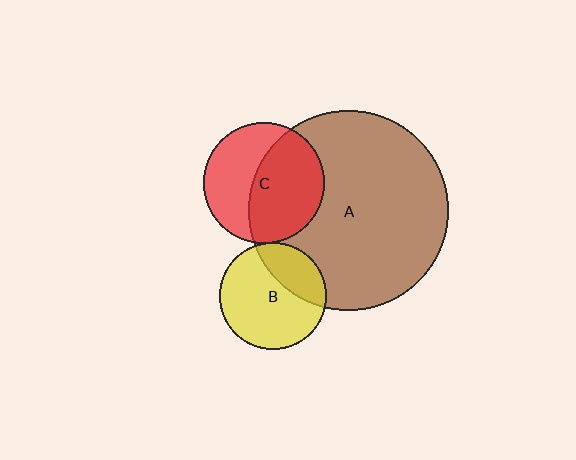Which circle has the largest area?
Circle A (brown).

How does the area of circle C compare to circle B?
Approximately 1.3 times.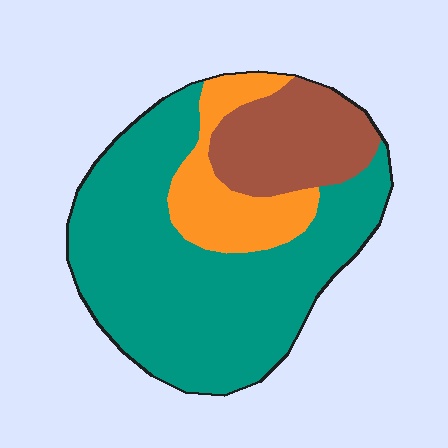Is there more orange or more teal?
Teal.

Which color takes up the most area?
Teal, at roughly 65%.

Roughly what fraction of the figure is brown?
Brown takes up about one fifth (1/5) of the figure.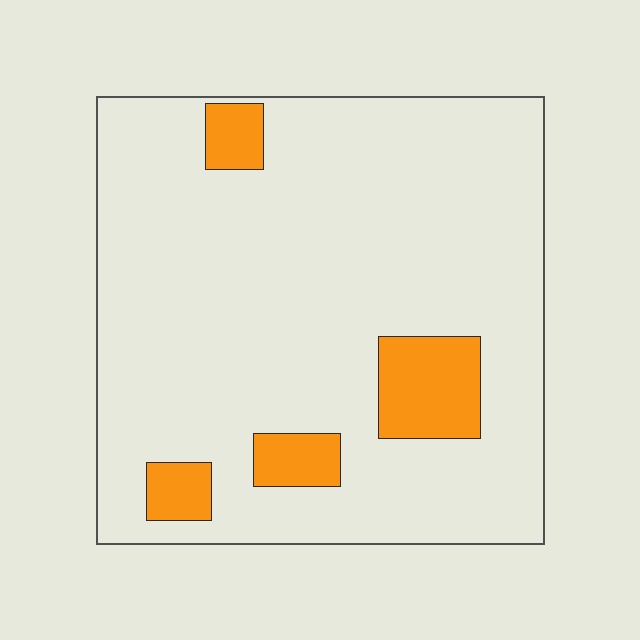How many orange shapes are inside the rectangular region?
4.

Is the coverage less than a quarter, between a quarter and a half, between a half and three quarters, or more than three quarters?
Less than a quarter.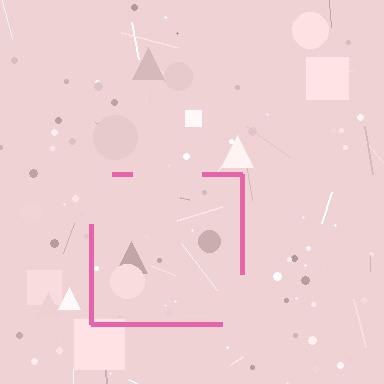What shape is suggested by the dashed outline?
The dashed outline suggests a square.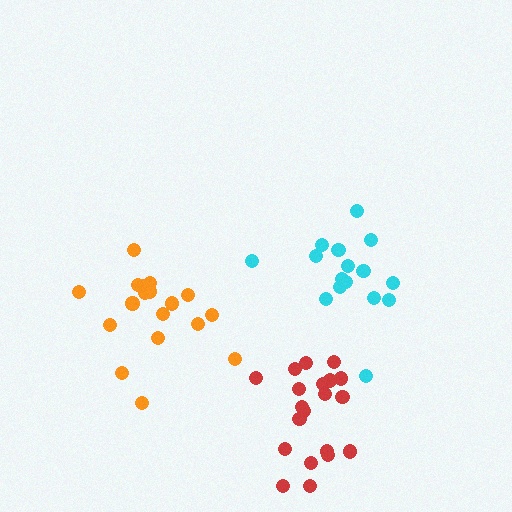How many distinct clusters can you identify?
There are 3 distinct clusters.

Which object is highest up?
The cyan cluster is topmost.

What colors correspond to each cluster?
The clusters are colored: orange, red, cyan.